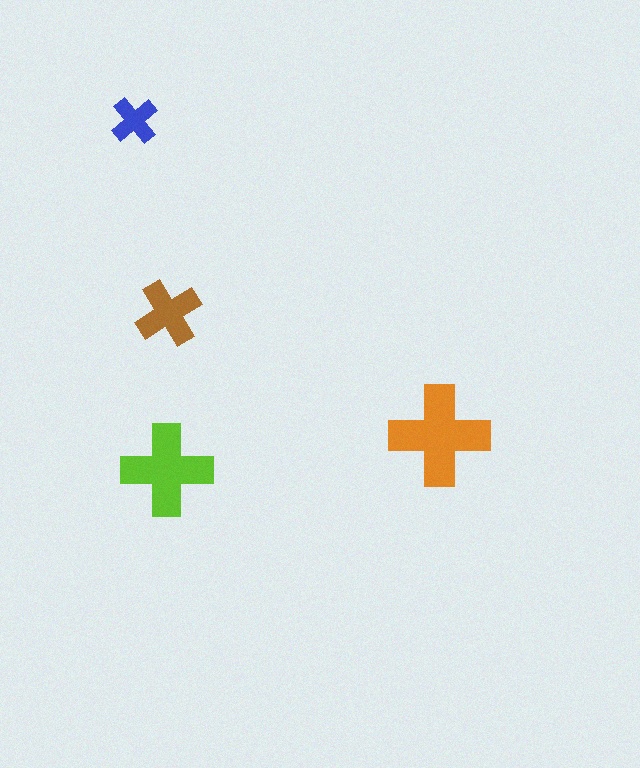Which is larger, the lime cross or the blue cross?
The lime one.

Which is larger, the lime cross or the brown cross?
The lime one.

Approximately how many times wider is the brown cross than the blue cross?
About 1.5 times wider.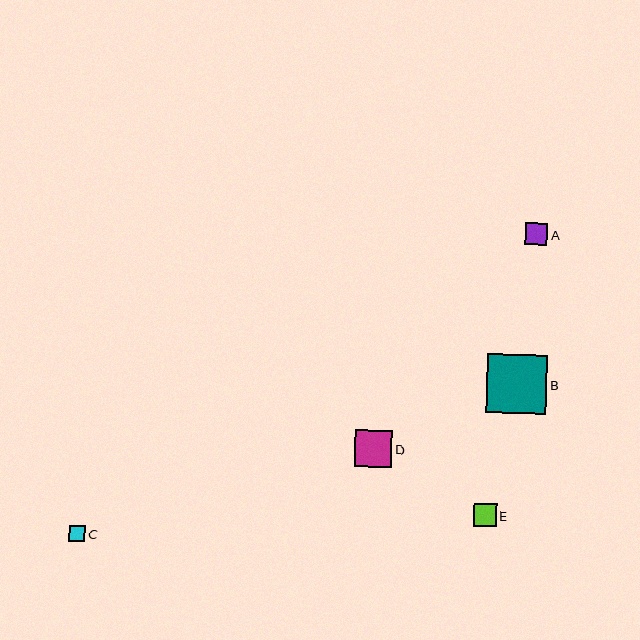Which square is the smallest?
Square C is the smallest with a size of approximately 16 pixels.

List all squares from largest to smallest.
From largest to smallest: B, D, E, A, C.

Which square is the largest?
Square B is the largest with a size of approximately 60 pixels.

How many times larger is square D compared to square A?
Square D is approximately 1.6 times the size of square A.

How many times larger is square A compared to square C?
Square A is approximately 1.4 times the size of square C.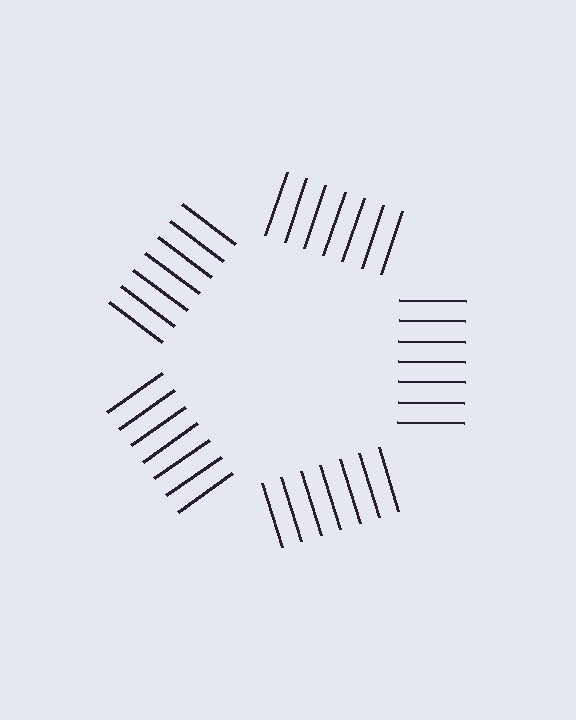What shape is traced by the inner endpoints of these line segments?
An illusory pentagon — the line segments terminate on its edges but no continuous stroke is drawn.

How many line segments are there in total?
35 — 7 along each of the 5 edges.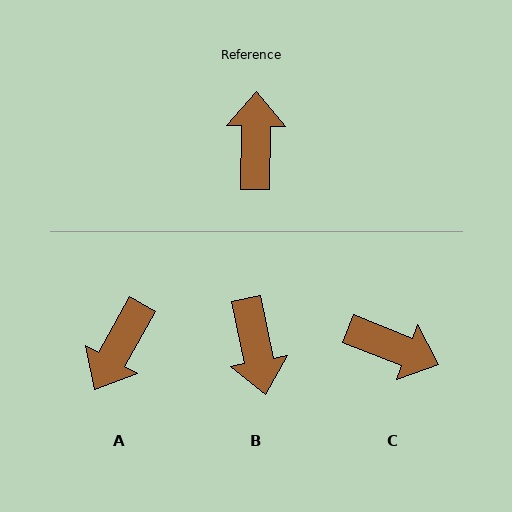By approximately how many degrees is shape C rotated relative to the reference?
Approximately 111 degrees clockwise.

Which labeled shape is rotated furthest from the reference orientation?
B, about 167 degrees away.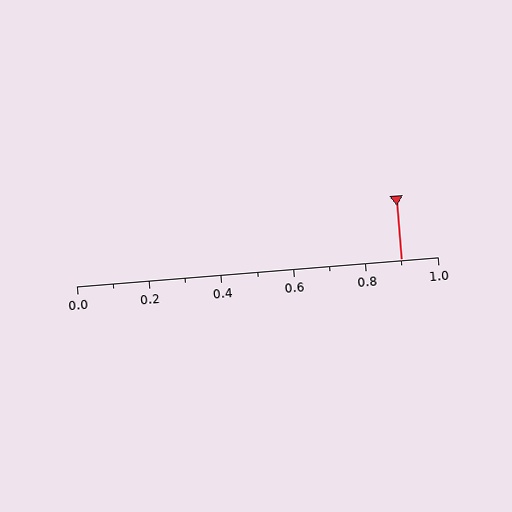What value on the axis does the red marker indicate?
The marker indicates approximately 0.9.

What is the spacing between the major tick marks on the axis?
The major ticks are spaced 0.2 apart.